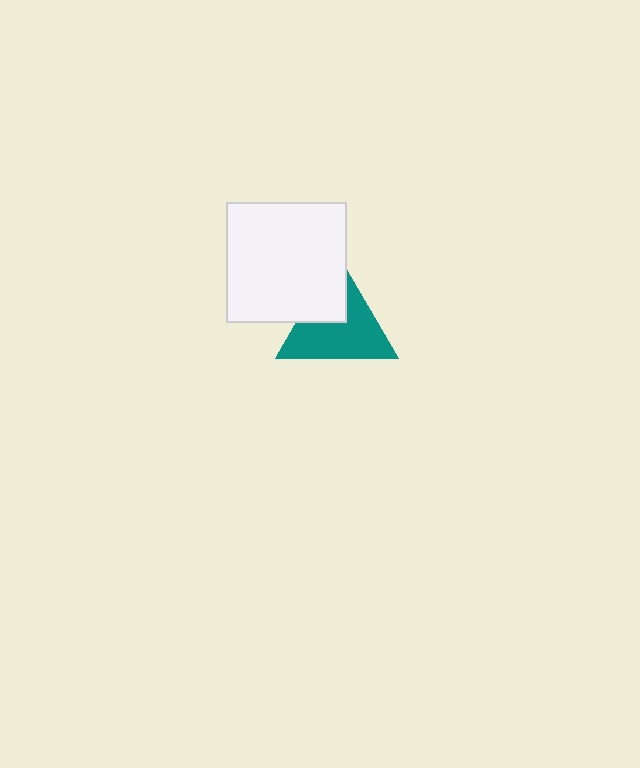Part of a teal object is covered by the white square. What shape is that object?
It is a triangle.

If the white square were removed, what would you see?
You would see the complete teal triangle.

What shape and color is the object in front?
The object in front is a white square.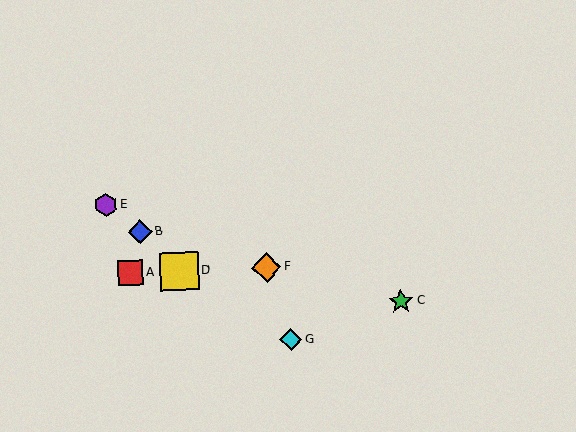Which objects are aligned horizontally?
Objects A, D, F are aligned horizontally.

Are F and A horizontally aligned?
Yes, both are at y≈267.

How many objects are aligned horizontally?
3 objects (A, D, F) are aligned horizontally.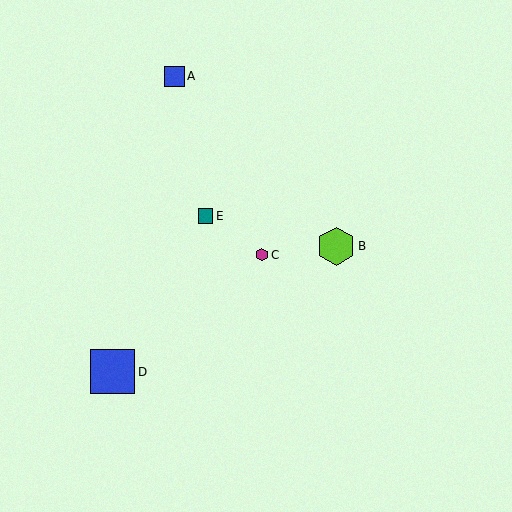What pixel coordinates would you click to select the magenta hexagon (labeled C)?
Click at (262, 255) to select the magenta hexagon C.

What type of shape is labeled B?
Shape B is a lime hexagon.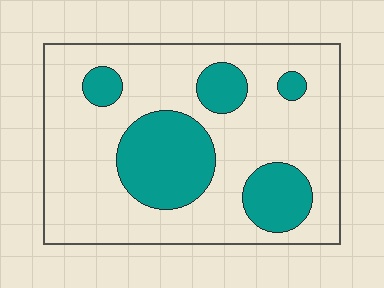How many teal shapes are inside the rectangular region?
5.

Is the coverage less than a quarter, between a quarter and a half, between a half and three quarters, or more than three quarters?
Between a quarter and a half.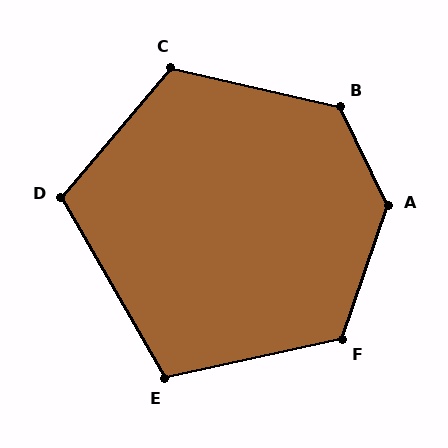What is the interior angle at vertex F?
Approximately 121 degrees (obtuse).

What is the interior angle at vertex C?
Approximately 117 degrees (obtuse).